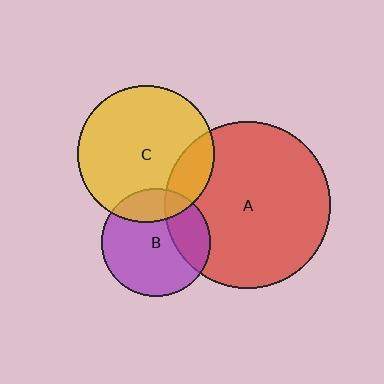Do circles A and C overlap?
Yes.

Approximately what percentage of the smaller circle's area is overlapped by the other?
Approximately 20%.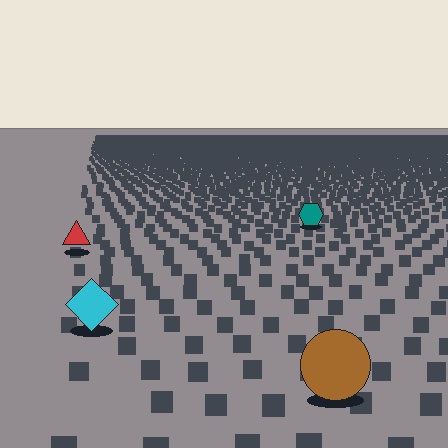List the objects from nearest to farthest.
From nearest to farthest: the brown circle, the cyan diamond, the red triangle, the teal hexagon.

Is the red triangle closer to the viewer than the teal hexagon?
Yes. The red triangle is closer — you can tell from the texture gradient: the ground texture is coarser near it.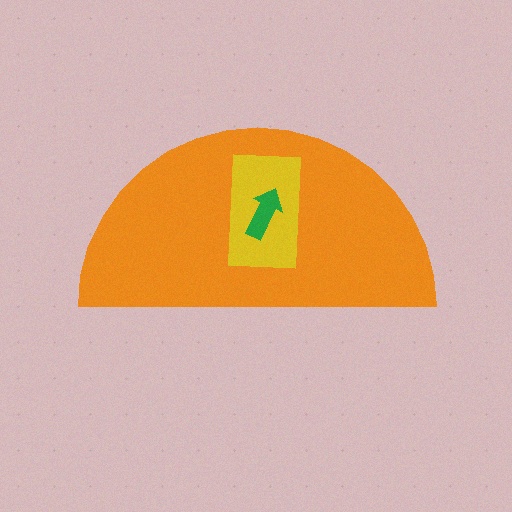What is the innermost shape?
The green arrow.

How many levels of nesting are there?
3.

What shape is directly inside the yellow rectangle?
The green arrow.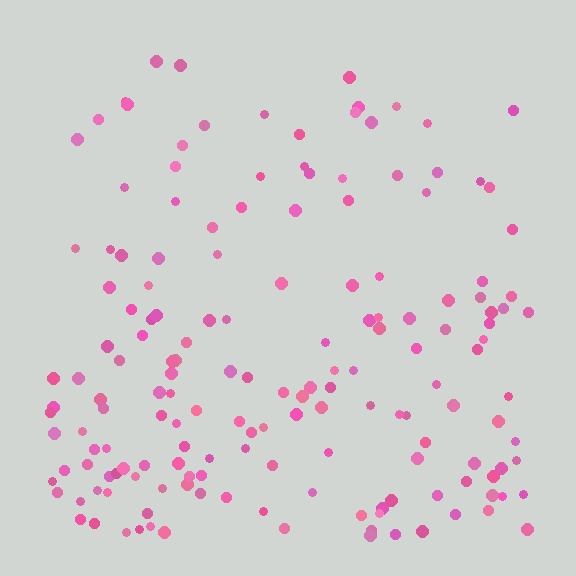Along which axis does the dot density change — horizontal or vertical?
Vertical.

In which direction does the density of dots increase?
From top to bottom, with the bottom side densest.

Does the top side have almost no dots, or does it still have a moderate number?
Still a moderate number, just noticeably fewer than the bottom.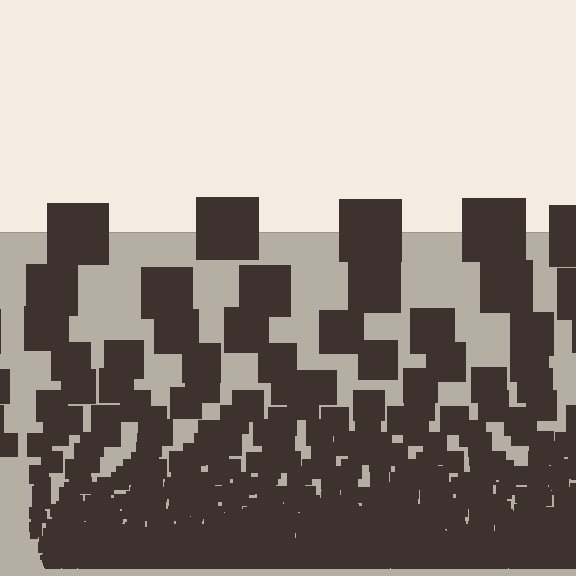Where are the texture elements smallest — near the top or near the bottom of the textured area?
Near the bottom.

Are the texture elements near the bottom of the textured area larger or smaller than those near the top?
Smaller. The gradient is inverted — elements near the bottom are smaller and denser.